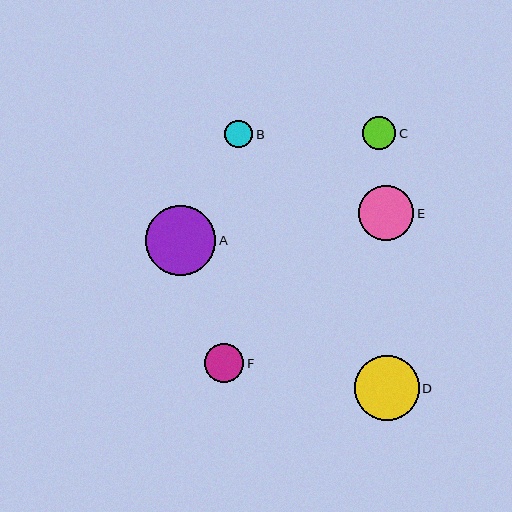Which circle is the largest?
Circle A is the largest with a size of approximately 70 pixels.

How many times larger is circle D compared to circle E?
Circle D is approximately 1.2 times the size of circle E.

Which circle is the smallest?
Circle B is the smallest with a size of approximately 28 pixels.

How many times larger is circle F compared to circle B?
Circle F is approximately 1.4 times the size of circle B.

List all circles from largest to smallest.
From largest to smallest: A, D, E, F, C, B.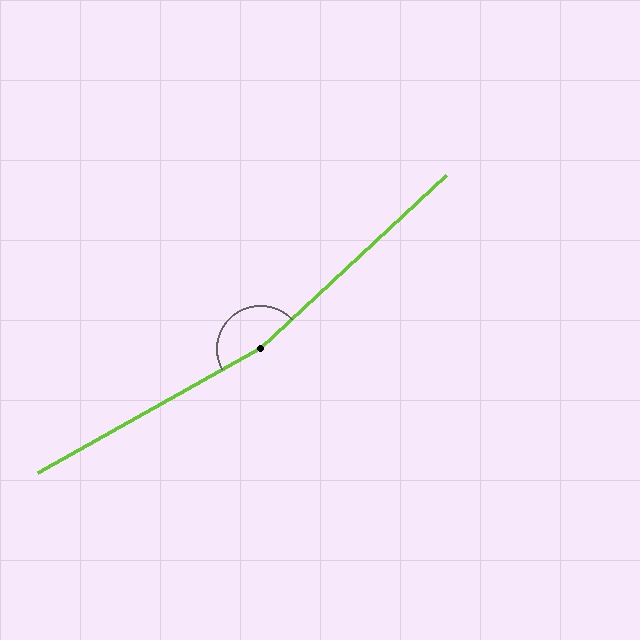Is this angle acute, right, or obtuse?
It is obtuse.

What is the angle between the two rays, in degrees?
Approximately 166 degrees.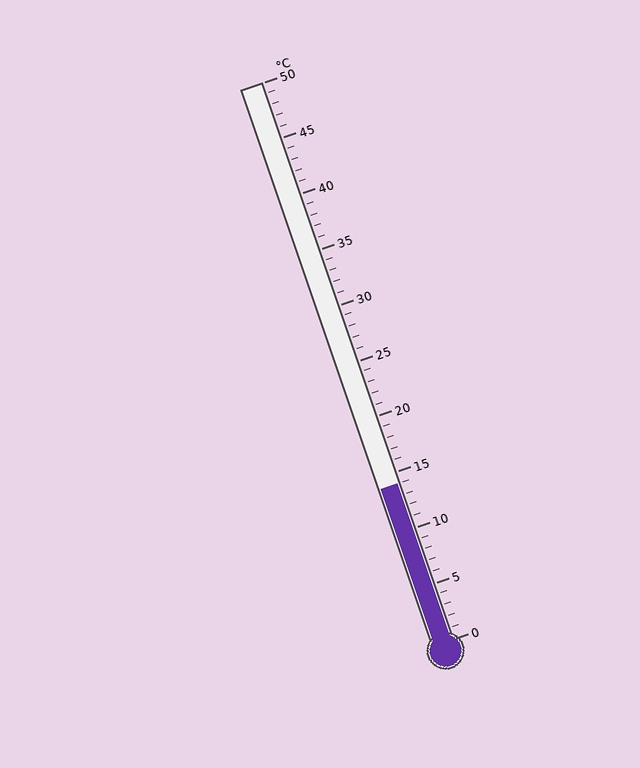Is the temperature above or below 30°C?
The temperature is below 30°C.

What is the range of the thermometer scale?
The thermometer scale ranges from 0°C to 50°C.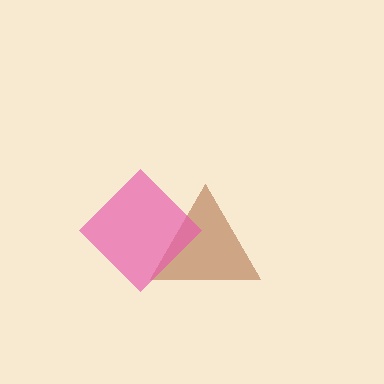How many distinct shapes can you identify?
There are 2 distinct shapes: a brown triangle, a pink diamond.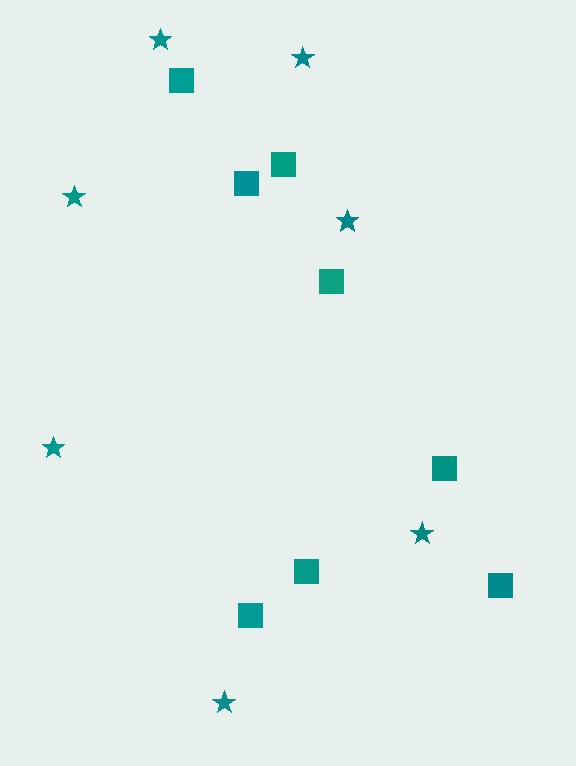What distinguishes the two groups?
There are 2 groups: one group of squares (8) and one group of stars (7).